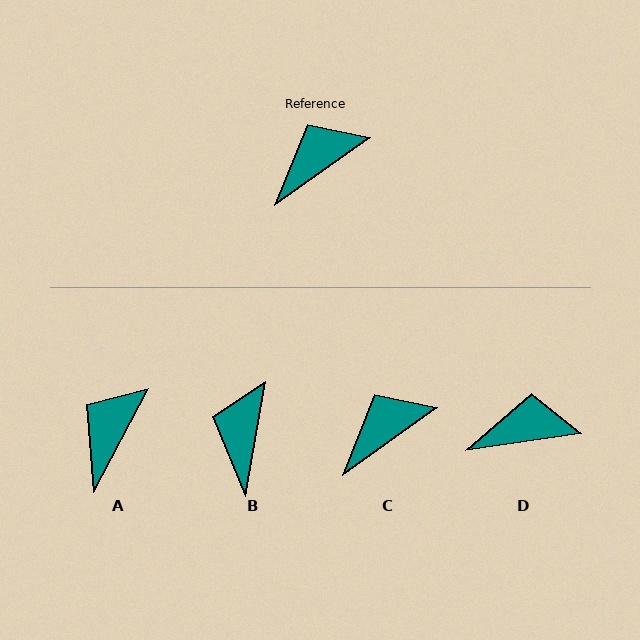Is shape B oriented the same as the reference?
No, it is off by about 45 degrees.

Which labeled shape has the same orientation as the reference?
C.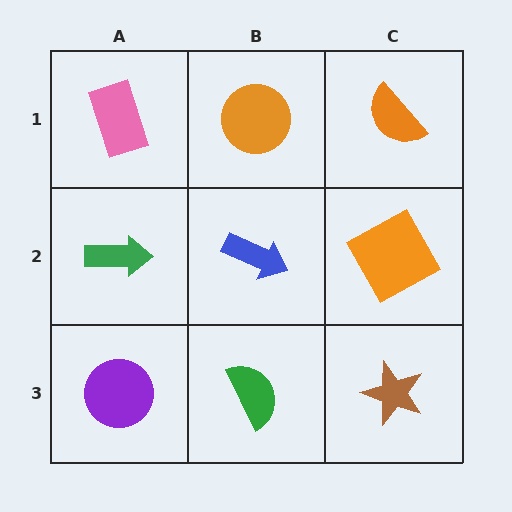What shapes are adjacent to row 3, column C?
An orange square (row 2, column C), a green semicircle (row 3, column B).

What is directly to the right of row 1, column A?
An orange circle.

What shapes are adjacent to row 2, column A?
A pink rectangle (row 1, column A), a purple circle (row 3, column A), a blue arrow (row 2, column B).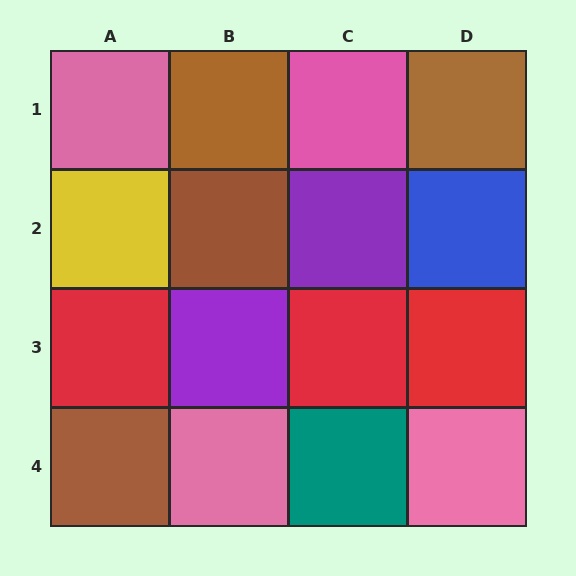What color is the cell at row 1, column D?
Brown.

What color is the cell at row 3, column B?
Purple.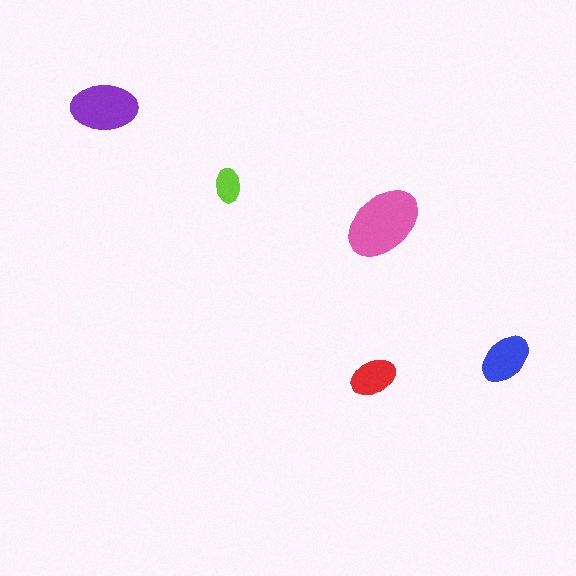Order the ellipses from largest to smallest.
the pink one, the purple one, the blue one, the red one, the lime one.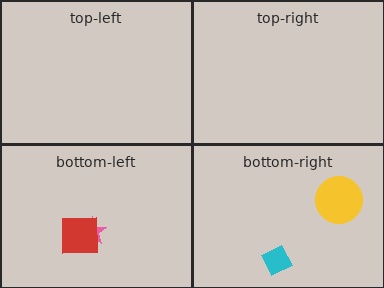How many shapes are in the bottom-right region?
2.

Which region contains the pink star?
The bottom-left region.